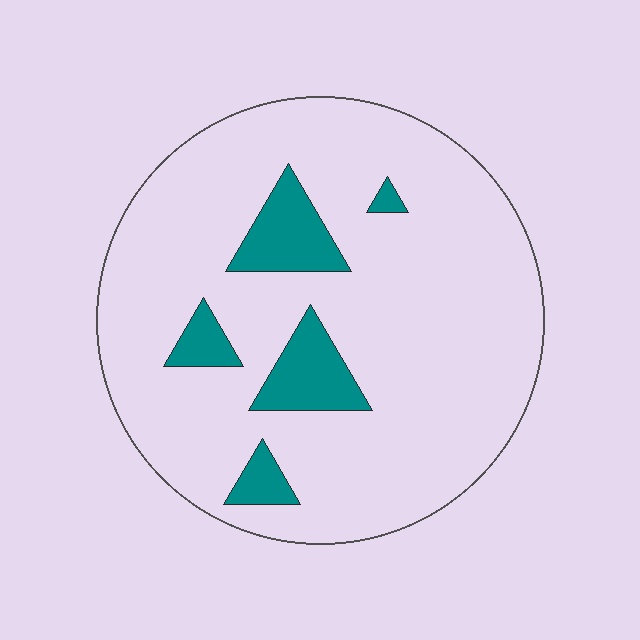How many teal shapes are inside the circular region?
5.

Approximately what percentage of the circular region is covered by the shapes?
Approximately 15%.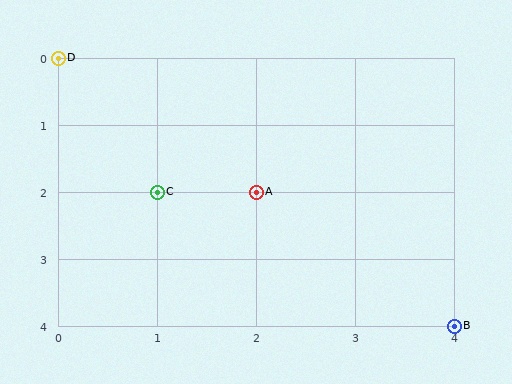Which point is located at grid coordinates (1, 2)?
Point C is at (1, 2).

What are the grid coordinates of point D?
Point D is at grid coordinates (0, 0).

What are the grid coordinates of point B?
Point B is at grid coordinates (4, 4).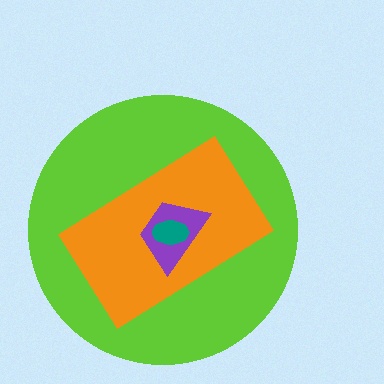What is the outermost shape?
The lime circle.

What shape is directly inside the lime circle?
The orange rectangle.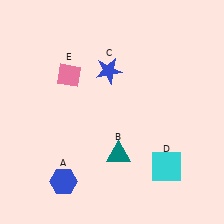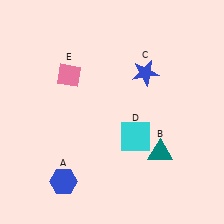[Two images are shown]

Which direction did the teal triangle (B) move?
The teal triangle (B) moved right.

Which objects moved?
The objects that moved are: the teal triangle (B), the blue star (C), the cyan square (D).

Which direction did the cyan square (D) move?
The cyan square (D) moved left.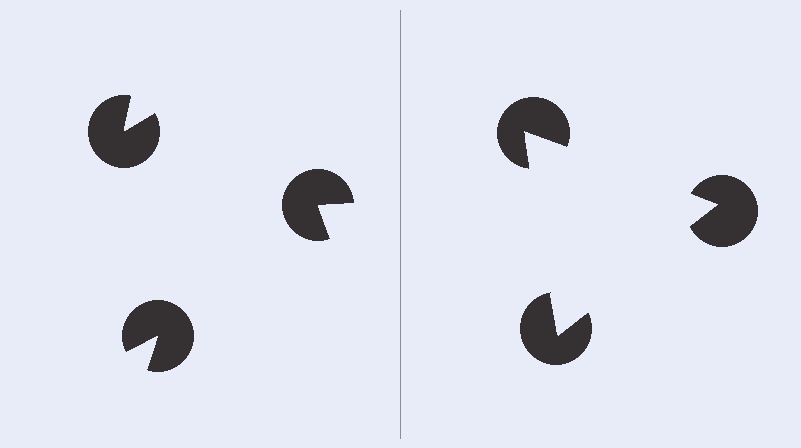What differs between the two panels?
The pac-man discs are positioned identically on both sides; only the wedge orientations differ. On the right they align to a triangle; on the left they are misaligned.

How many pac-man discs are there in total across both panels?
6 — 3 on each side.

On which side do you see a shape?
An illusory triangle appears on the right side. On the left side the wedge cuts are rotated, so no coherent shape forms.